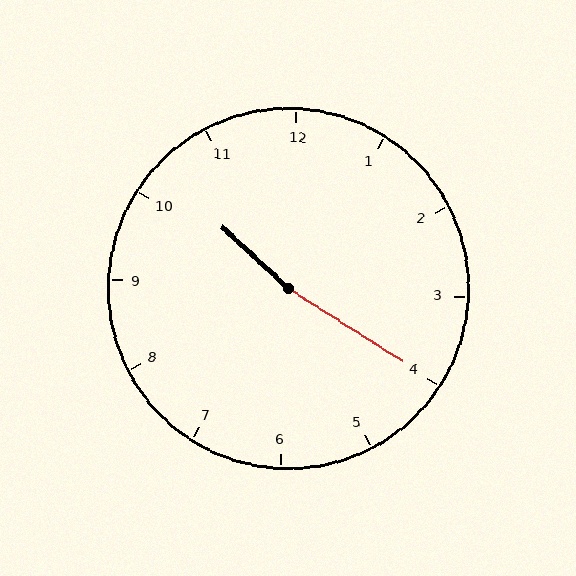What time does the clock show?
10:20.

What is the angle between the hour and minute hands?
Approximately 170 degrees.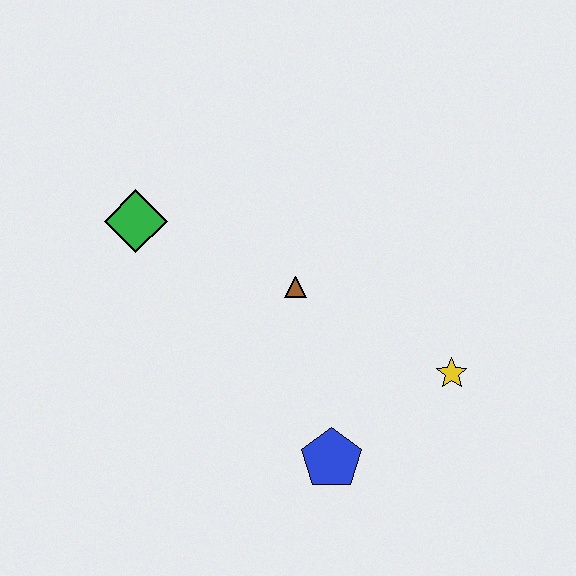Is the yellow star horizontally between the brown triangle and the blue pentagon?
No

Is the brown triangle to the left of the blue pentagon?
Yes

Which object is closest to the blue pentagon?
The yellow star is closest to the blue pentagon.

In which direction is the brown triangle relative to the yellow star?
The brown triangle is to the left of the yellow star.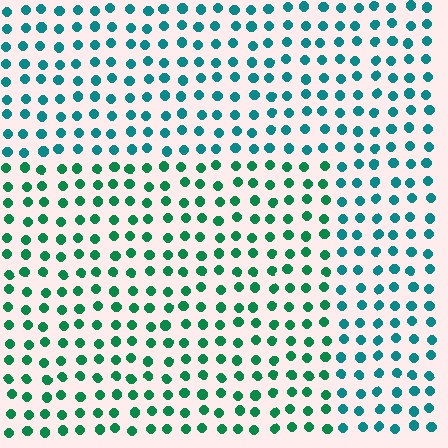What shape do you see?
I see a rectangle.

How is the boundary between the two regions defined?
The boundary is defined purely by a slight shift in hue (about 30 degrees). Spacing, size, and orientation are identical on both sides.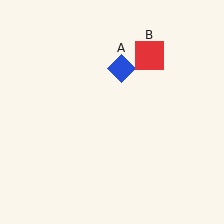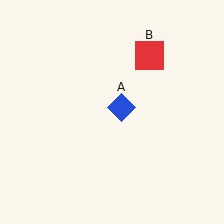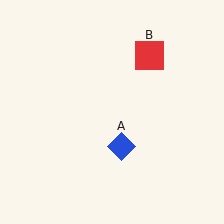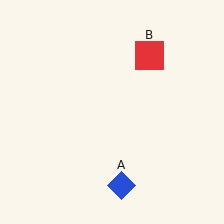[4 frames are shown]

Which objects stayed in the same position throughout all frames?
Red square (object B) remained stationary.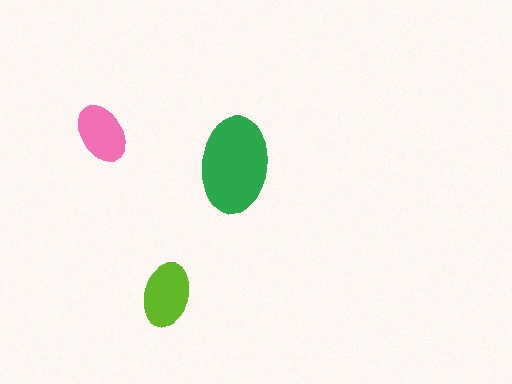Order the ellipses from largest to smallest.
the green one, the lime one, the pink one.